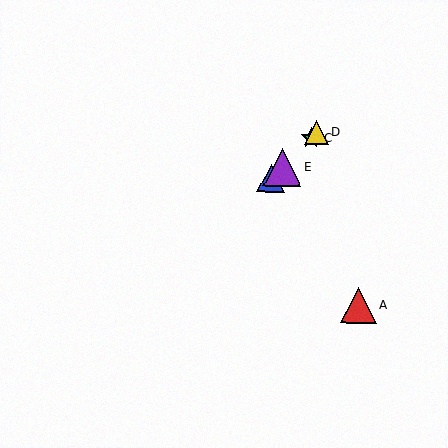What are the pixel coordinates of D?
Object D is at (316, 133).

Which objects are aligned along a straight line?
Objects B, C, D, E are aligned along a straight line.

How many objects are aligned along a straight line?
4 objects (B, C, D, E) are aligned along a straight line.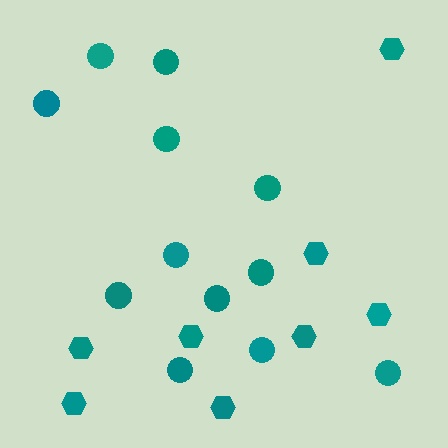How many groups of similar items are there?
There are 2 groups: one group of hexagons (8) and one group of circles (12).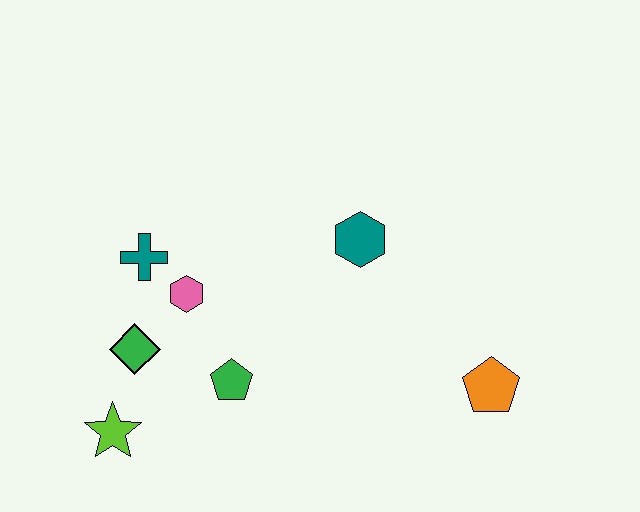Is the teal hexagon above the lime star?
Yes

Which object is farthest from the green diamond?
The orange pentagon is farthest from the green diamond.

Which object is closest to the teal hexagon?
The pink hexagon is closest to the teal hexagon.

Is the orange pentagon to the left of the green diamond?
No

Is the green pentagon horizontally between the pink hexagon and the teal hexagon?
Yes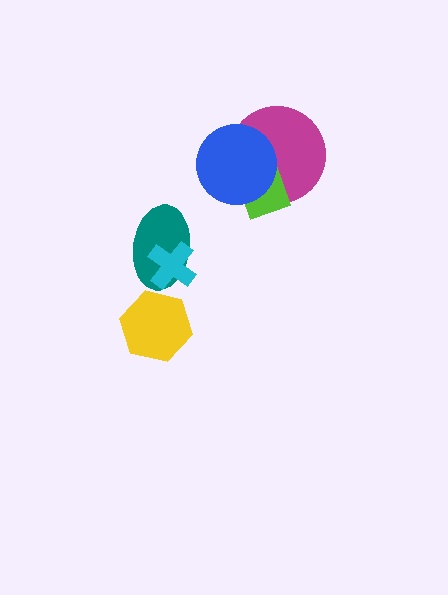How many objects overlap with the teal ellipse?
1 object overlaps with the teal ellipse.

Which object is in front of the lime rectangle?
The blue circle is in front of the lime rectangle.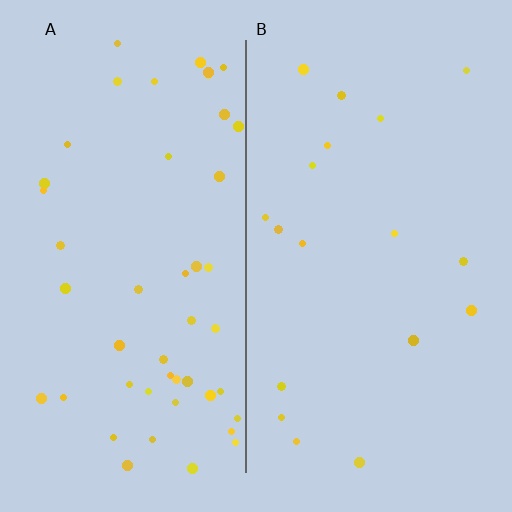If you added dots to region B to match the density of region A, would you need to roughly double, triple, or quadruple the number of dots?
Approximately triple.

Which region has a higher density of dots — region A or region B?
A (the left).